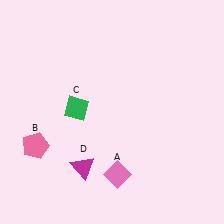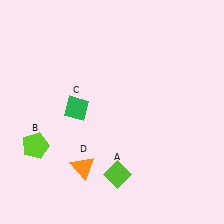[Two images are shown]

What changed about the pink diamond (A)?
In Image 1, A is pink. In Image 2, it changed to lime.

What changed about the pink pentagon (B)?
In Image 1, B is pink. In Image 2, it changed to lime.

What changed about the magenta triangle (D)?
In Image 1, D is magenta. In Image 2, it changed to orange.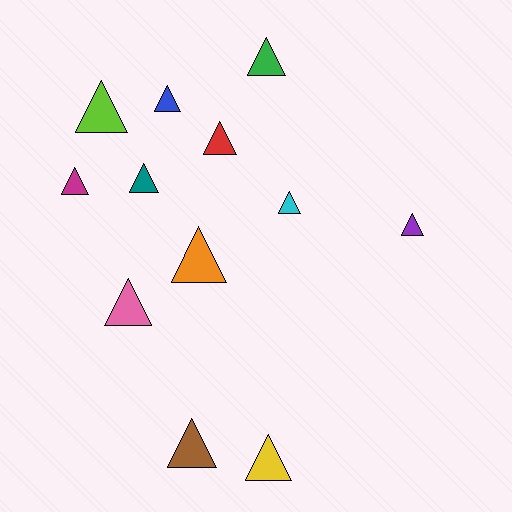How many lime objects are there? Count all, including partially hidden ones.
There is 1 lime object.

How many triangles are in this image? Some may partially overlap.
There are 12 triangles.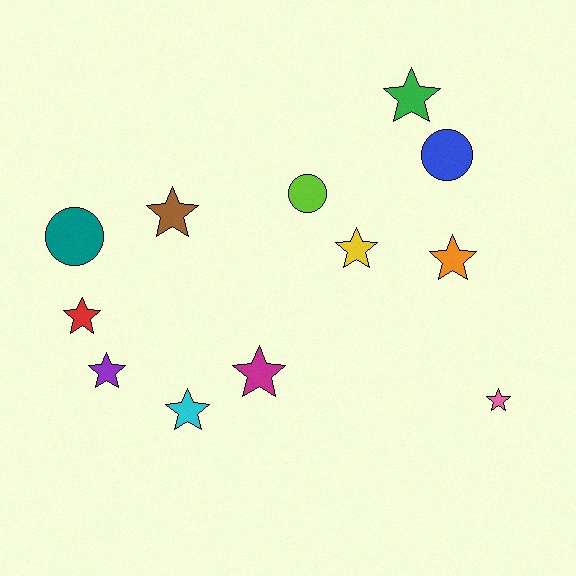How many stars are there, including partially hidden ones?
There are 9 stars.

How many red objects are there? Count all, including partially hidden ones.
There is 1 red object.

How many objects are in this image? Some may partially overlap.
There are 12 objects.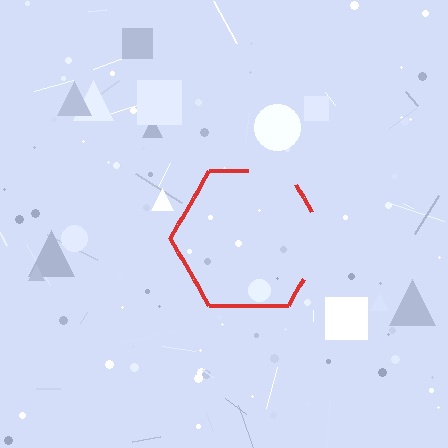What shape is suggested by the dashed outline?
The dashed outline suggests a hexagon.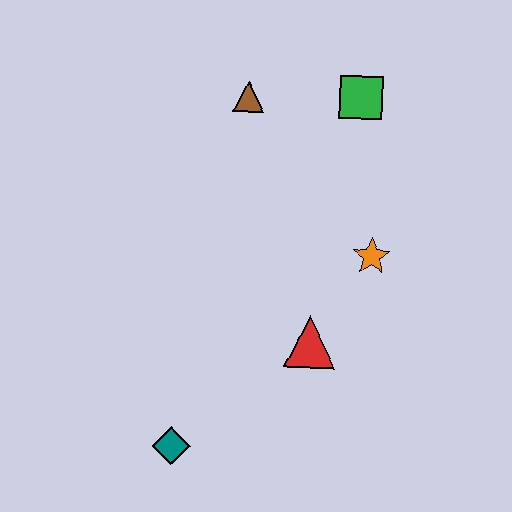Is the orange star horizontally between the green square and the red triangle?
No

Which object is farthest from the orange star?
The teal diamond is farthest from the orange star.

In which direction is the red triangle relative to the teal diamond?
The red triangle is to the right of the teal diamond.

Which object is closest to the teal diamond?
The red triangle is closest to the teal diamond.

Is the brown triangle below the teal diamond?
No